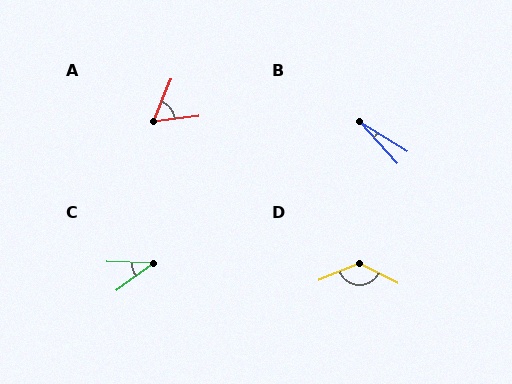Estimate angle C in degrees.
Approximately 38 degrees.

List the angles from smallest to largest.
B (16°), C (38°), A (60°), D (131°).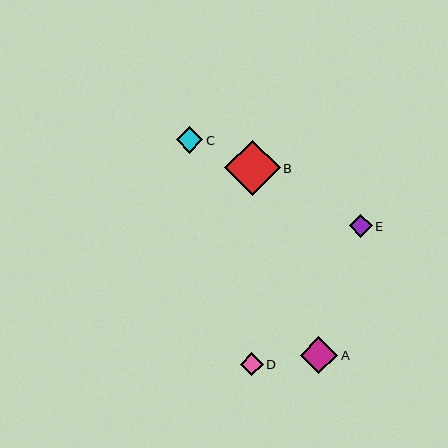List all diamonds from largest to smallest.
From largest to smallest: B, A, C, D, E.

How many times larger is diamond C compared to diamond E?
Diamond C is approximately 1.2 times the size of diamond E.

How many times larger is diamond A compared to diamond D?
Diamond A is approximately 1.6 times the size of diamond D.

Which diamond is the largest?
Diamond B is the largest with a size of approximately 55 pixels.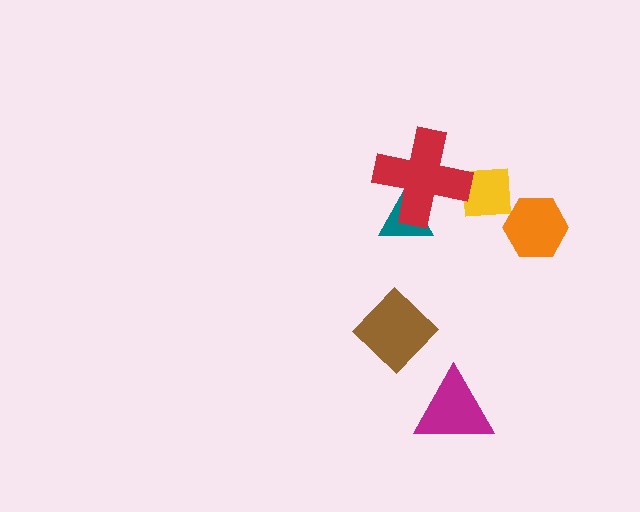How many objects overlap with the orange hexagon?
0 objects overlap with the orange hexagon.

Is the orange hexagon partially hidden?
No, no other shape covers it.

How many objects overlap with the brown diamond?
0 objects overlap with the brown diamond.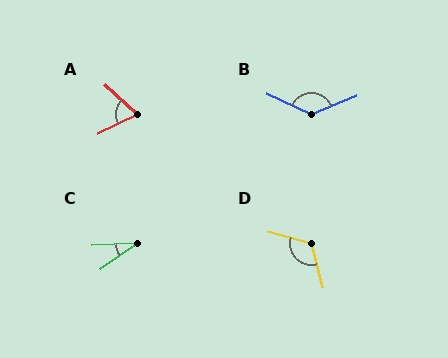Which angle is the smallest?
C, at approximately 32 degrees.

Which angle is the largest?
B, at approximately 133 degrees.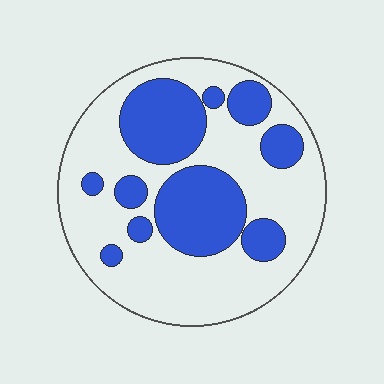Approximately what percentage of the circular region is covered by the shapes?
Approximately 35%.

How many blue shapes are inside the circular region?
10.